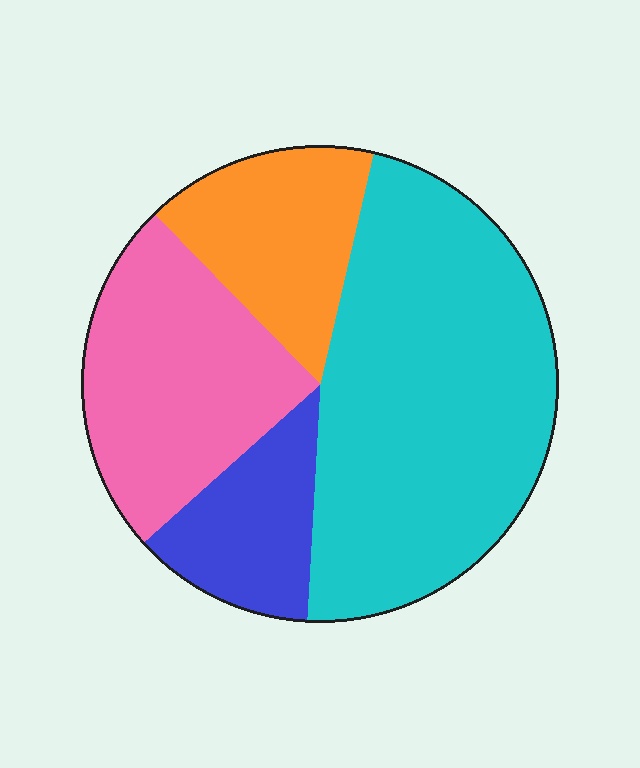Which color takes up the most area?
Cyan, at roughly 45%.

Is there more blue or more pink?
Pink.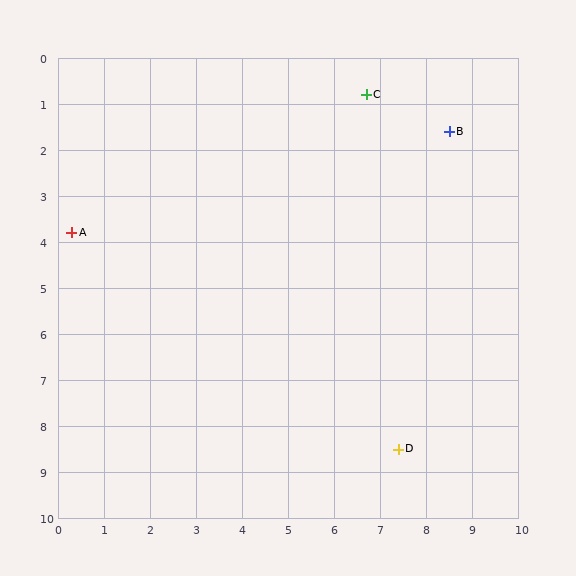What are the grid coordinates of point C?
Point C is at approximately (6.7, 0.8).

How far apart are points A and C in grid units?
Points A and C are about 7.1 grid units apart.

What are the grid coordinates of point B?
Point B is at approximately (8.5, 1.6).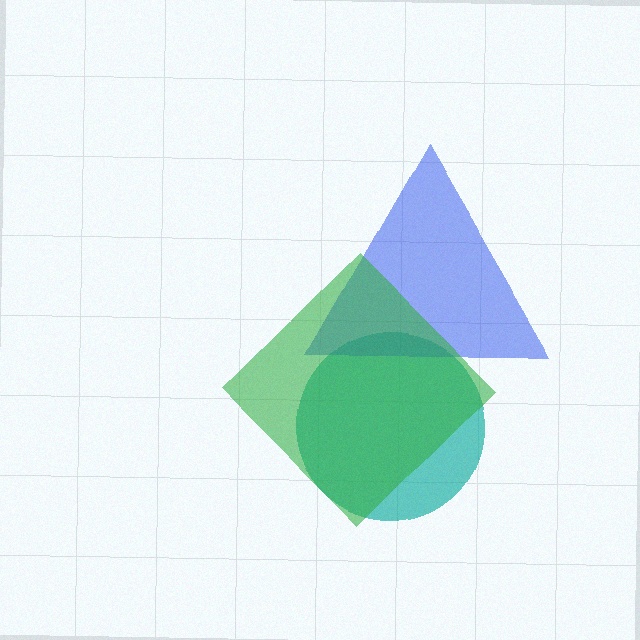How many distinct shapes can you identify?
There are 3 distinct shapes: a teal circle, a blue triangle, a green diamond.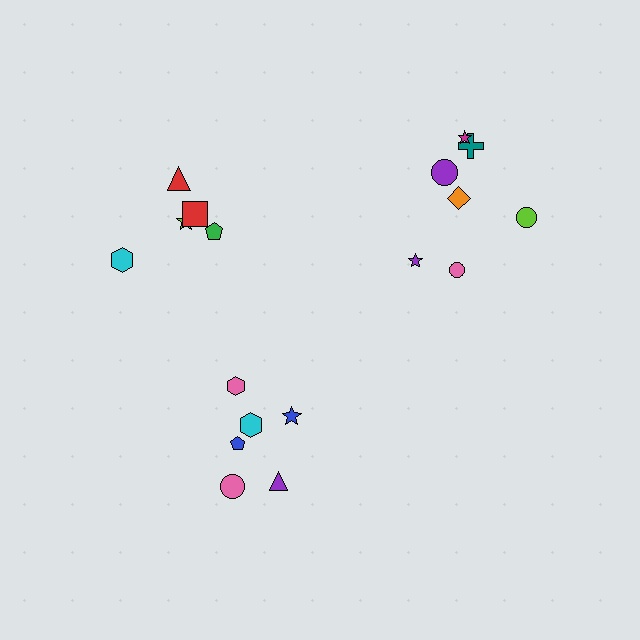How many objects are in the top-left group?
There are 5 objects.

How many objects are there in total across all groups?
There are 18 objects.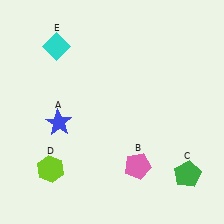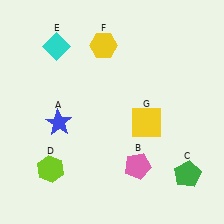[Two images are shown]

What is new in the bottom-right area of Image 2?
A yellow square (G) was added in the bottom-right area of Image 2.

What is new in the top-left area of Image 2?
A yellow hexagon (F) was added in the top-left area of Image 2.